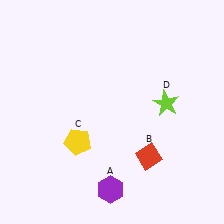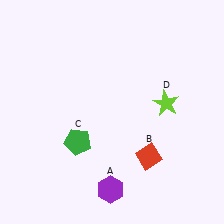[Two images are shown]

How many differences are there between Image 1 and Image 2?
There is 1 difference between the two images.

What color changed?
The pentagon (C) changed from yellow in Image 1 to green in Image 2.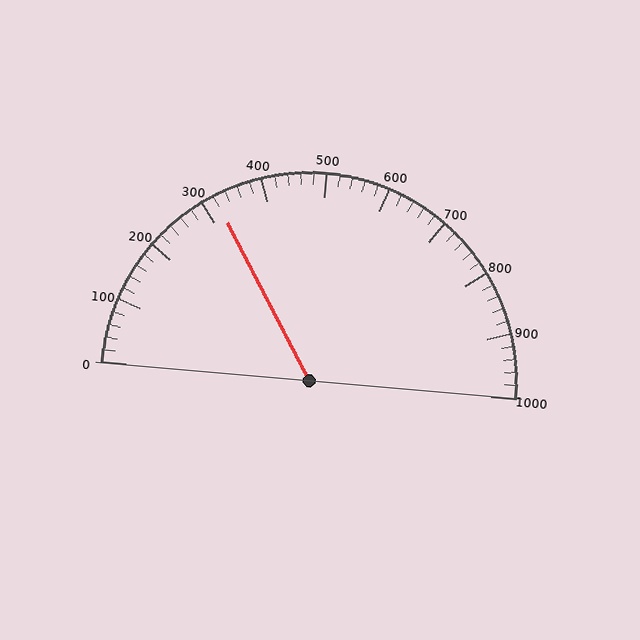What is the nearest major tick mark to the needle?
The nearest major tick mark is 300.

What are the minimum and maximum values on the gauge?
The gauge ranges from 0 to 1000.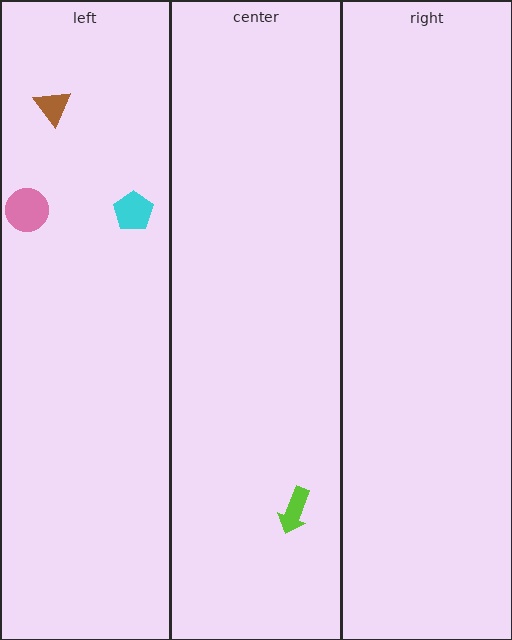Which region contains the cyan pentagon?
The left region.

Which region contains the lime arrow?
The center region.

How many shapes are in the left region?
3.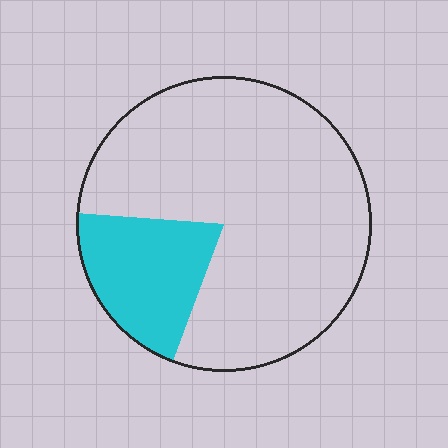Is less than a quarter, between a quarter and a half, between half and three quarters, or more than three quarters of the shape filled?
Less than a quarter.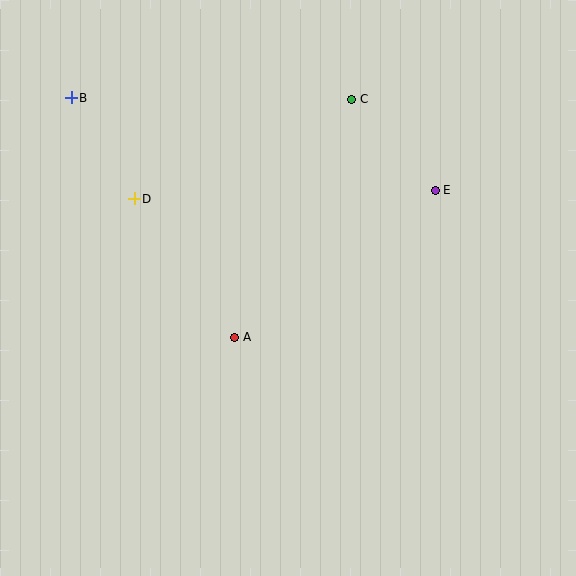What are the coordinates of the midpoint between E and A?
The midpoint between E and A is at (335, 264).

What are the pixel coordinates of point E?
Point E is at (435, 190).